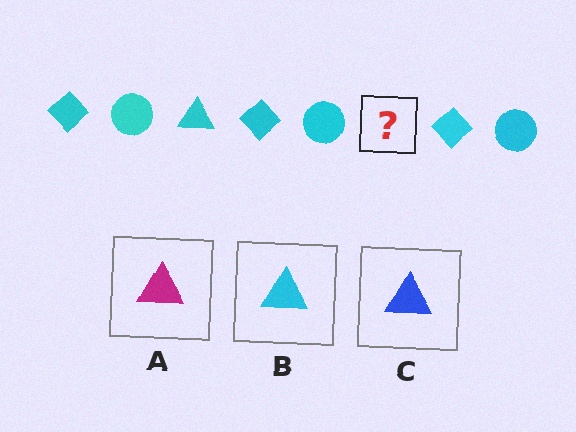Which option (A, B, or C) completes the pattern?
B.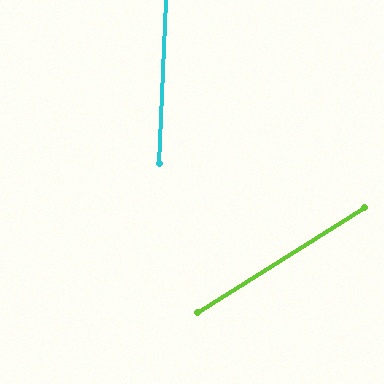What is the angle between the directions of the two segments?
Approximately 55 degrees.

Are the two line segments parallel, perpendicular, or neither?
Neither parallel nor perpendicular — they differ by about 55°.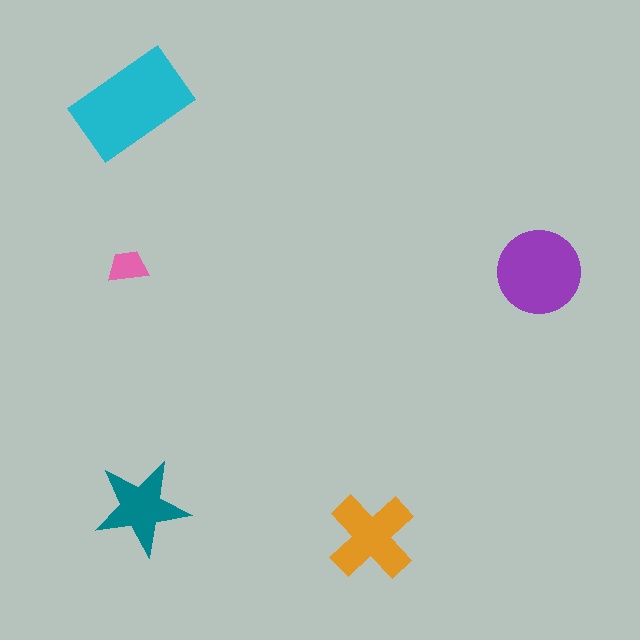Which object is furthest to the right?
The purple circle is rightmost.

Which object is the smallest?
The pink trapezoid.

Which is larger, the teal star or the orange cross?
The orange cross.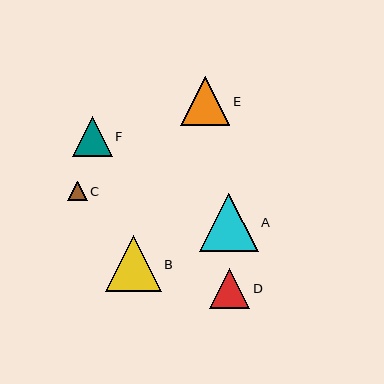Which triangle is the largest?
Triangle A is the largest with a size of approximately 59 pixels.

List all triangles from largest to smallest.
From largest to smallest: A, B, E, F, D, C.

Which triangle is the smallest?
Triangle C is the smallest with a size of approximately 19 pixels.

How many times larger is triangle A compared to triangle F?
Triangle A is approximately 1.5 times the size of triangle F.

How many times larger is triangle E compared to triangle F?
Triangle E is approximately 1.2 times the size of triangle F.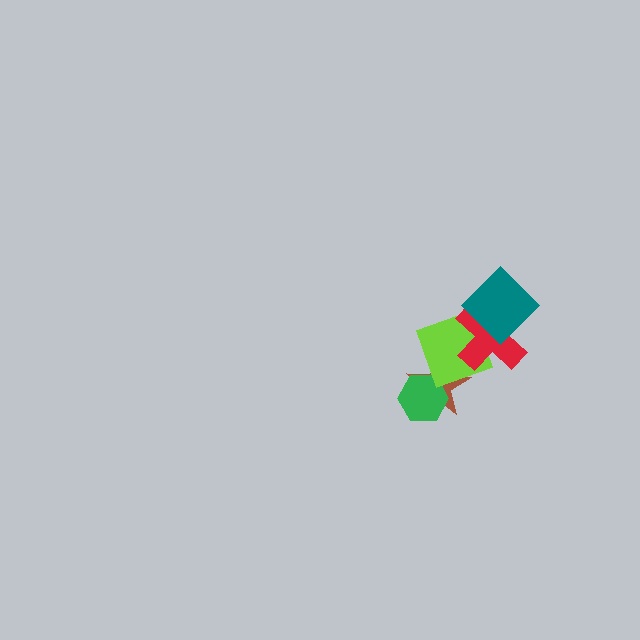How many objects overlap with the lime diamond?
4 objects overlap with the lime diamond.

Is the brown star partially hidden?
Yes, it is partially covered by another shape.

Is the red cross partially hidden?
Yes, it is partially covered by another shape.